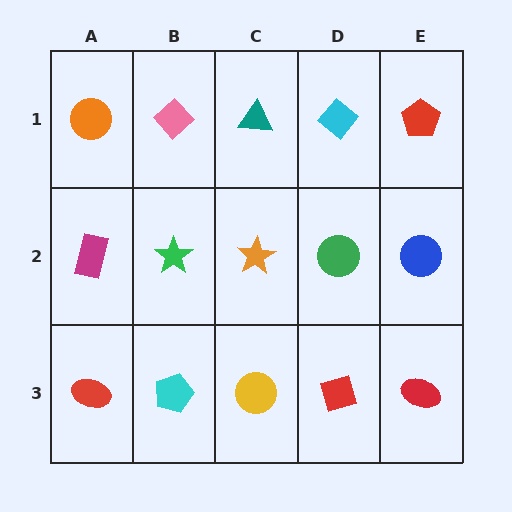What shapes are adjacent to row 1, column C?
An orange star (row 2, column C), a pink diamond (row 1, column B), a cyan diamond (row 1, column D).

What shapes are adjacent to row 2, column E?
A red pentagon (row 1, column E), a red ellipse (row 3, column E), a green circle (row 2, column D).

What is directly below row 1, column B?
A green star.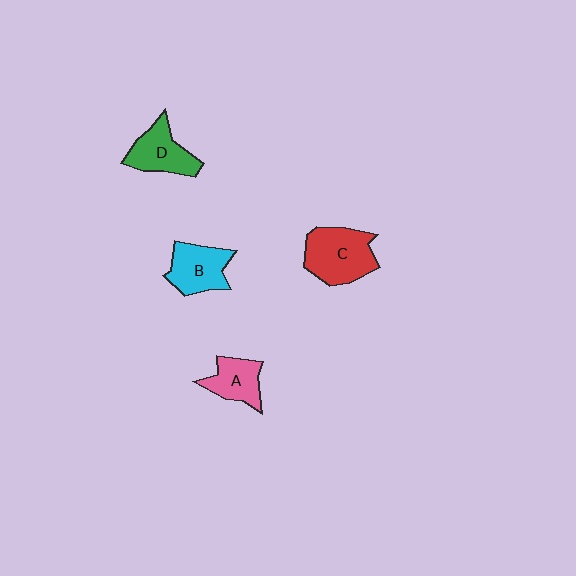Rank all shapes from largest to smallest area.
From largest to smallest: C (red), B (cyan), D (green), A (pink).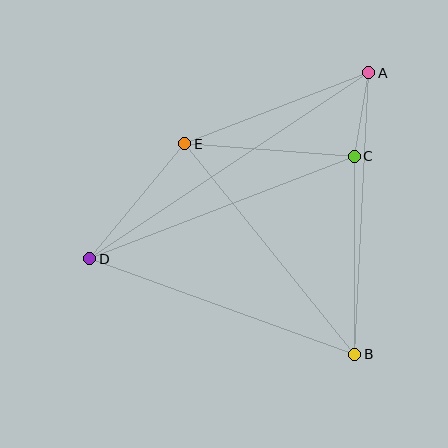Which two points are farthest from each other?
Points A and D are farthest from each other.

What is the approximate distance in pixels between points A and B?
The distance between A and B is approximately 282 pixels.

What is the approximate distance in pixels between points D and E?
The distance between D and E is approximately 149 pixels.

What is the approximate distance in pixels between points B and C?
The distance between B and C is approximately 198 pixels.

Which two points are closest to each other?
Points A and C are closest to each other.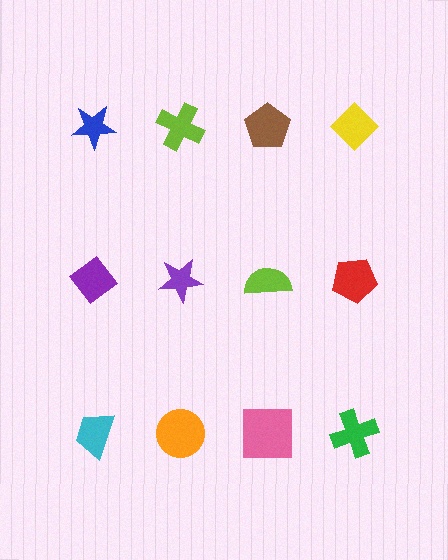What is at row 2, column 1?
A purple diamond.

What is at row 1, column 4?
A yellow diamond.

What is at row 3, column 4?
A green cross.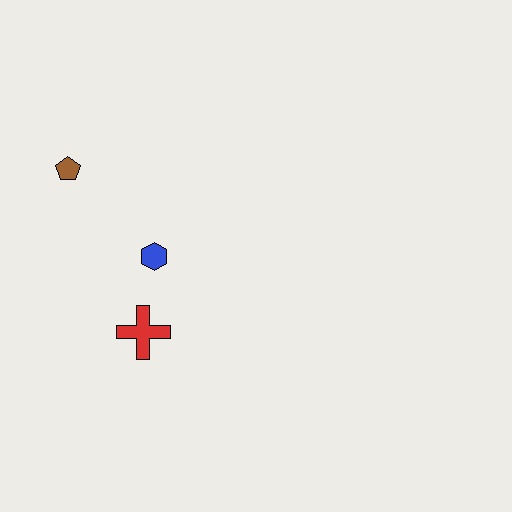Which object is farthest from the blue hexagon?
The brown pentagon is farthest from the blue hexagon.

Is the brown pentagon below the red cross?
No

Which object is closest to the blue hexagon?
The red cross is closest to the blue hexagon.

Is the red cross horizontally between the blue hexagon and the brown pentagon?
Yes